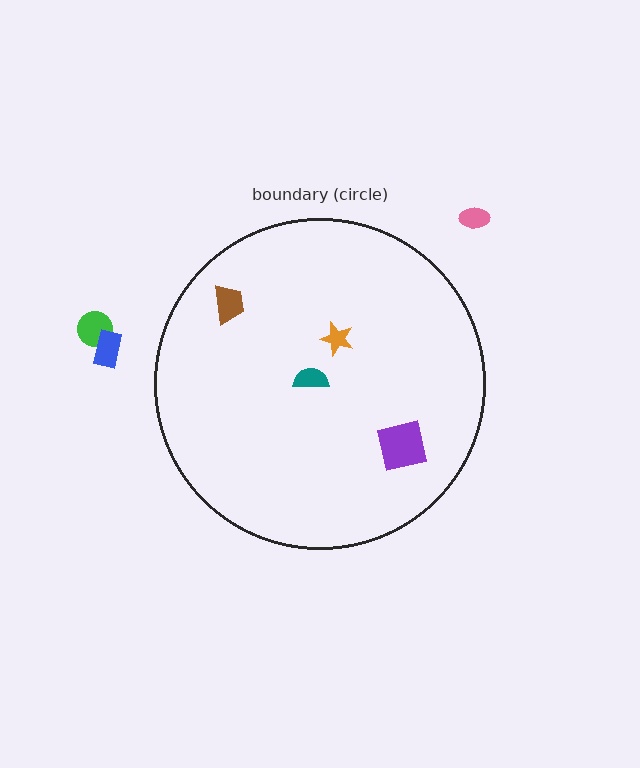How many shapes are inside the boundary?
4 inside, 3 outside.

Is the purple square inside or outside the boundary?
Inside.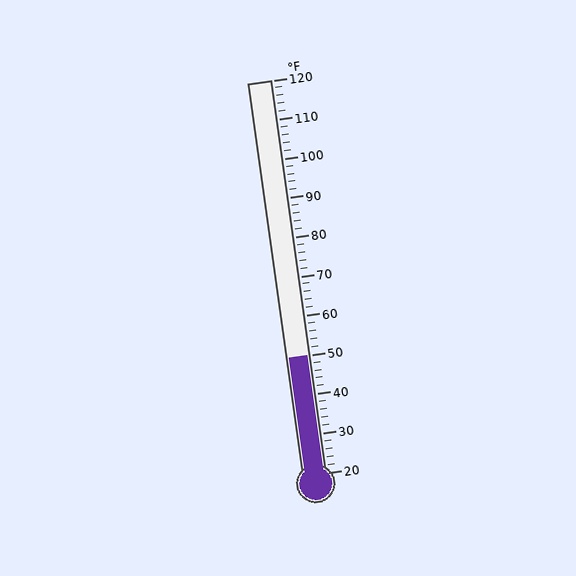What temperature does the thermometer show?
The thermometer shows approximately 50°F.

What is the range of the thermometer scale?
The thermometer scale ranges from 20°F to 120°F.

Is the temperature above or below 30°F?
The temperature is above 30°F.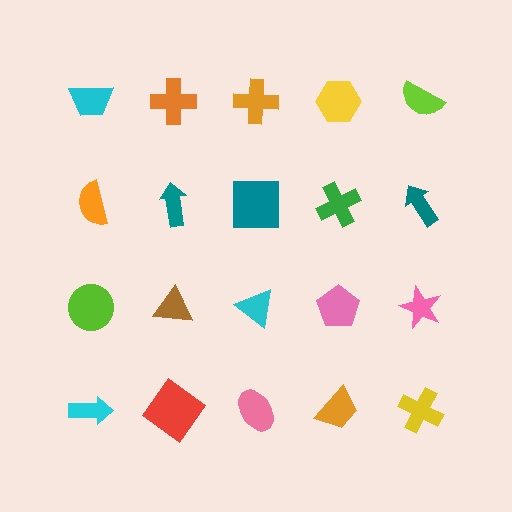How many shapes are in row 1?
5 shapes.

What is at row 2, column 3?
A teal square.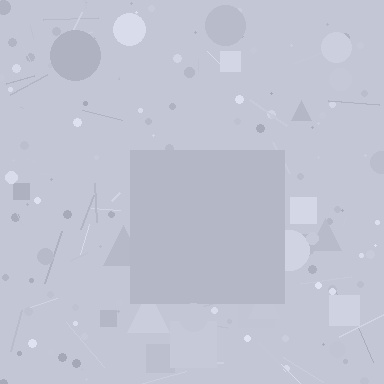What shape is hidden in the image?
A square is hidden in the image.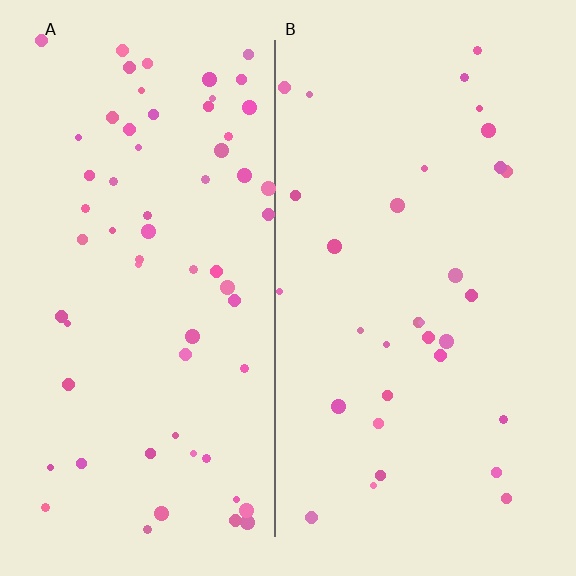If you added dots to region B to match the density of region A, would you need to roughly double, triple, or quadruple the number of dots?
Approximately double.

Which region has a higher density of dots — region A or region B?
A (the left).